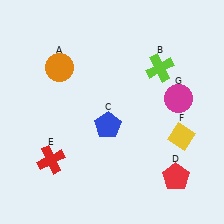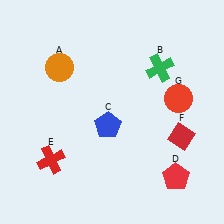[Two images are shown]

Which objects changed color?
B changed from lime to green. F changed from yellow to red. G changed from magenta to red.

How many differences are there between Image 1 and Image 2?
There are 3 differences between the two images.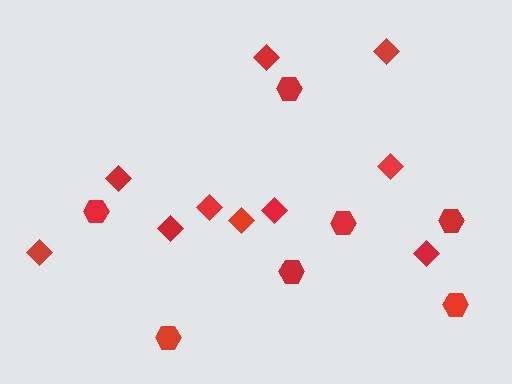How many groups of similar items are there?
There are 2 groups: one group of hexagons (7) and one group of diamonds (10).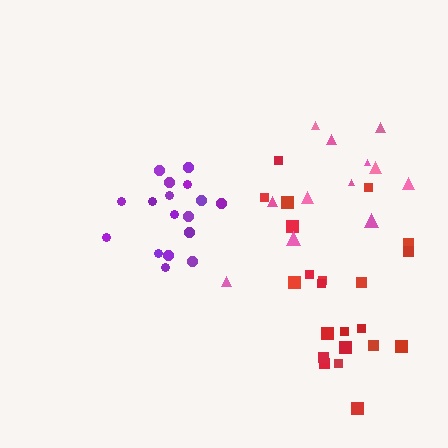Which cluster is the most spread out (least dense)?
Pink.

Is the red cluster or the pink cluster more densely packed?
Red.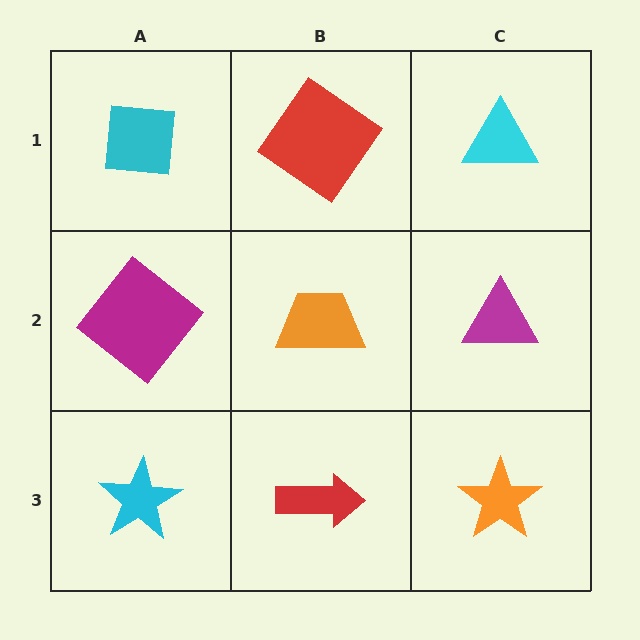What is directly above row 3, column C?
A magenta triangle.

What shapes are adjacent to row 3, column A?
A magenta diamond (row 2, column A), a red arrow (row 3, column B).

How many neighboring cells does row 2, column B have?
4.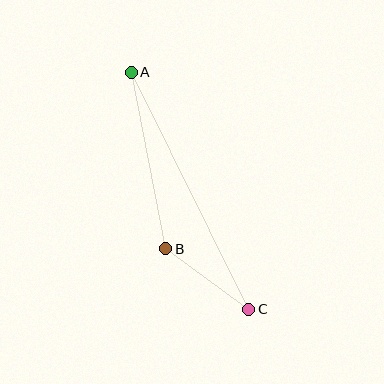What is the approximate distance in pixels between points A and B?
The distance between A and B is approximately 180 pixels.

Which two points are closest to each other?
Points B and C are closest to each other.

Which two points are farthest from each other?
Points A and C are farthest from each other.